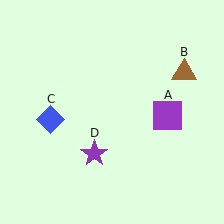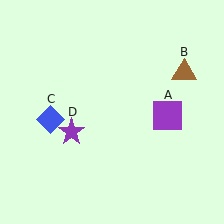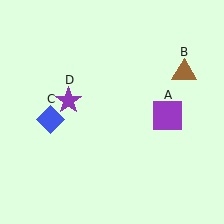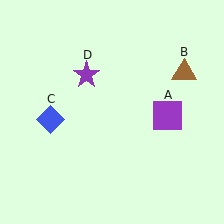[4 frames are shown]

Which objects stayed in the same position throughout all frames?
Purple square (object A) and brown triangle (object B) and blue diamond (object C) remained stationary.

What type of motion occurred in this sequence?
The purple star (object D) rotated clockwise around the center of the scene.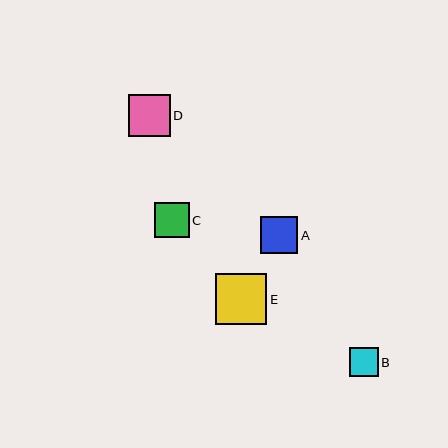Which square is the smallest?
Square B is the smallest with a size of approximately 29 pixels.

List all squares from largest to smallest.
From largest to smallest: E, D, A, C, B.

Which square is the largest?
Square E is the largest with a size of approximately 52 pixels.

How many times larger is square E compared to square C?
Square E is approximately 1.5 times the size of square C.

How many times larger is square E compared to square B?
Square E is approximately 1.8 times the size of square B.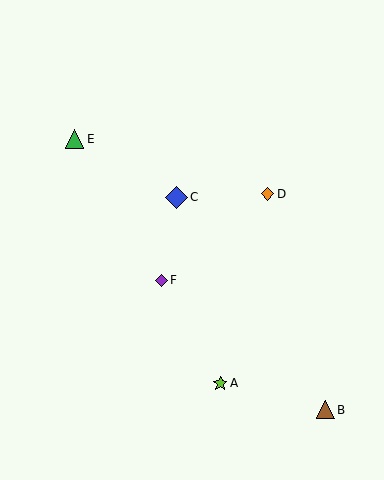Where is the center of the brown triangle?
The center of the brown triangle is at (326, 410).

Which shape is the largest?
The blue diamond (labeled C) is the largest.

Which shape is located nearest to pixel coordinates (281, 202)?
The orange diamond (labeled D) at (268, 194) is nearest to that location.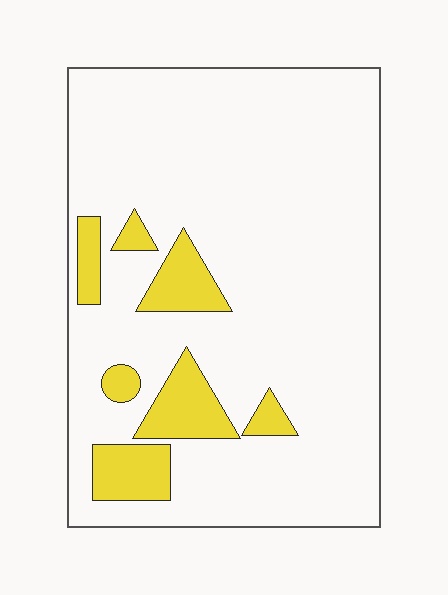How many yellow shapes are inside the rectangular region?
7.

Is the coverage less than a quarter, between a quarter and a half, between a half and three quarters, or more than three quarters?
Less than a quarter.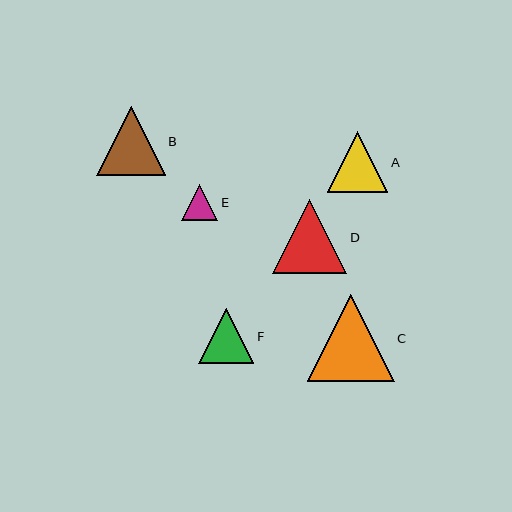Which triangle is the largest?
Triangle C is the largest with a size of approximately 87 pixels.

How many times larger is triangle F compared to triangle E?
Triangle F is approximately 1.5 times the size of triangle E.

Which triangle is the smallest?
Triangle E is the smallest with a size of approximately 37 pixels.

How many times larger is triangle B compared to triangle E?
Triangle B is approximately 1.9 times the size of triangle E.